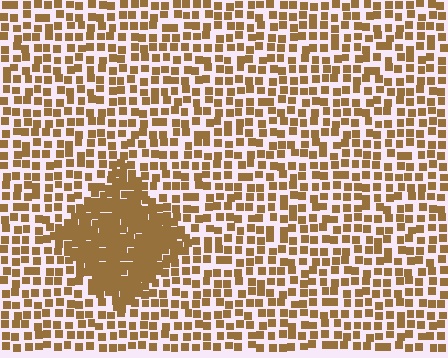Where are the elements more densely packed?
The elements are more densely packed inside the diamond boundary.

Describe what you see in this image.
The image contains small brown elements arranged at two different densities. A diamond-shaped region is visible where the elements are more densely packed than the surrounding area.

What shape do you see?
I see a diamond.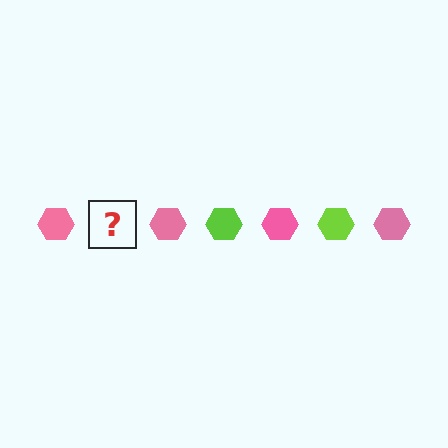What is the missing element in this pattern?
The missing element is a lime hexagon.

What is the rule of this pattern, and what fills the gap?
The rule is that the pattern cycles through pink, lime hexagons. The gap should be filled with a lime hexagon.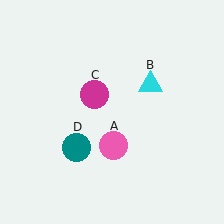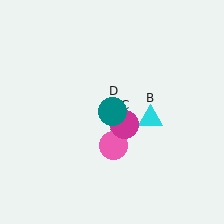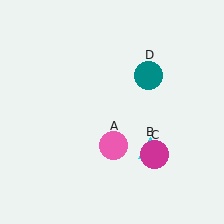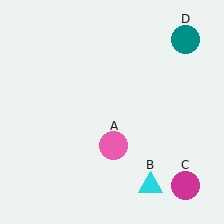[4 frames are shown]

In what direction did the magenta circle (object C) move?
The magenta circle (object C) moved down and to the right.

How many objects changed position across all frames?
3 objects changed position: cyan triangle (object B), magenta circle (object C), teal circle (object D).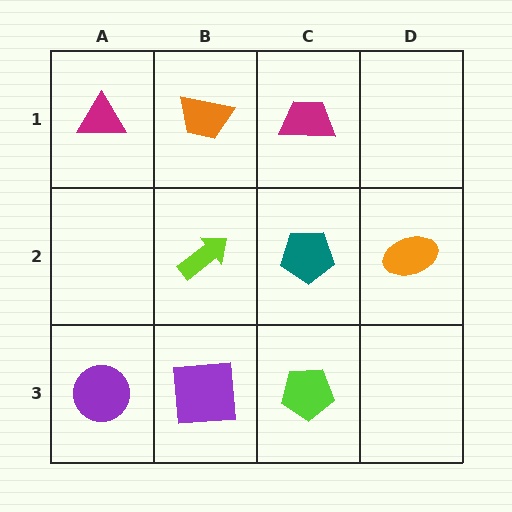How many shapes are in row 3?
3 shapes.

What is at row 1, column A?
A magenta triangle.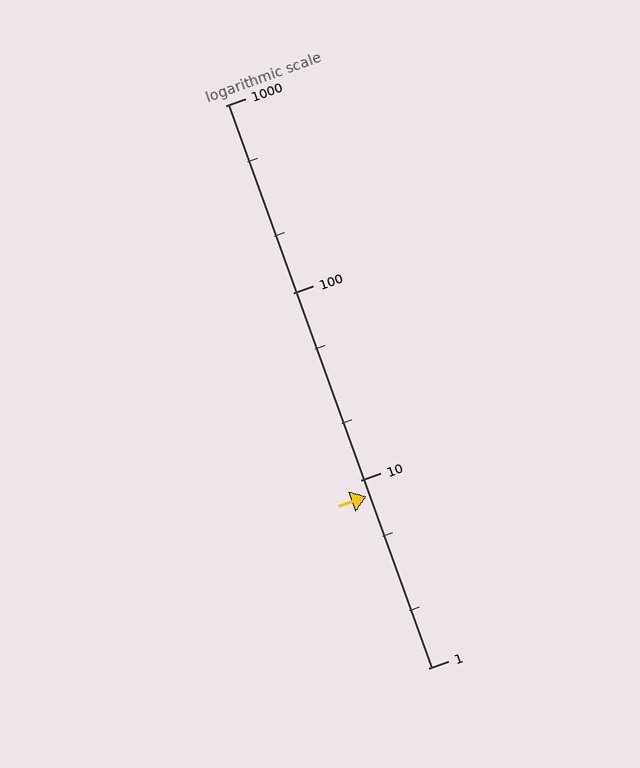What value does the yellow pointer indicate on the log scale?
The pointer indicates approximately 8.2.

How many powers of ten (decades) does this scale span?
The scale spans 3 decades, from 1 to 1000.